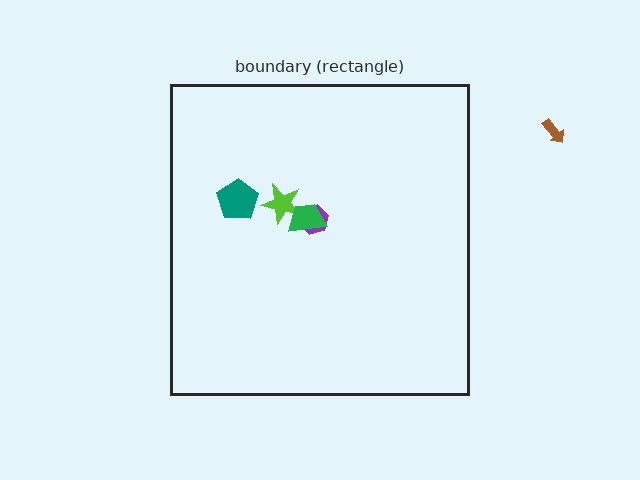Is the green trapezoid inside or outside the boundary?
Inside.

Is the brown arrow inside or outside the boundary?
Outside.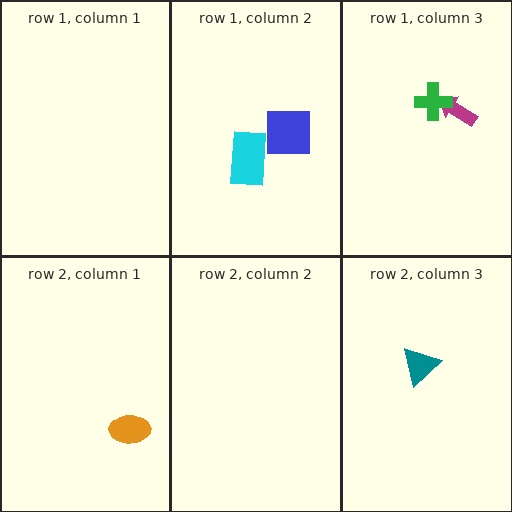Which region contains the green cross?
The row 1, column 3 region.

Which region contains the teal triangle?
The row 2, column 3 region.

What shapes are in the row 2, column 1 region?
The orange ellipse.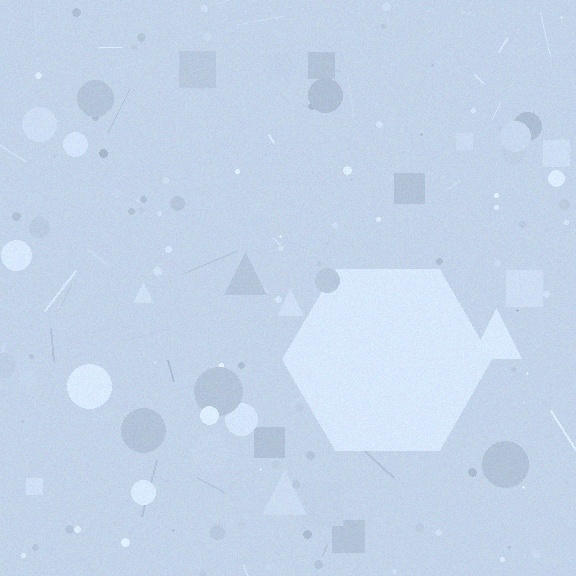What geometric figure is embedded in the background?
A hexagon is embedded in the background.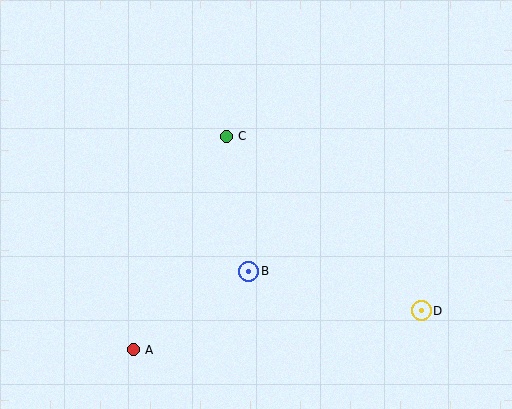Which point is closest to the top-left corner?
Point C is closest to the top-left corner.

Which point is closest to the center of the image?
Point B at (249, 271) is closest to the center.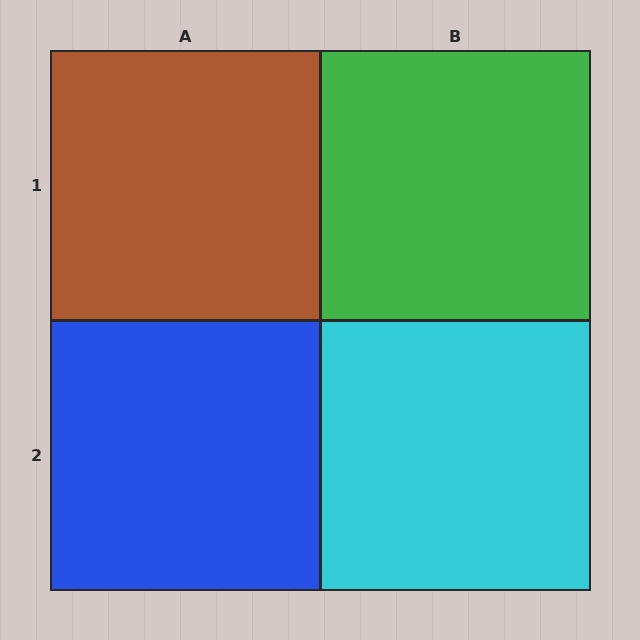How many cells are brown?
1 cell is brown.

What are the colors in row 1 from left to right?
Brown, green.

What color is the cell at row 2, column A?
Blue.